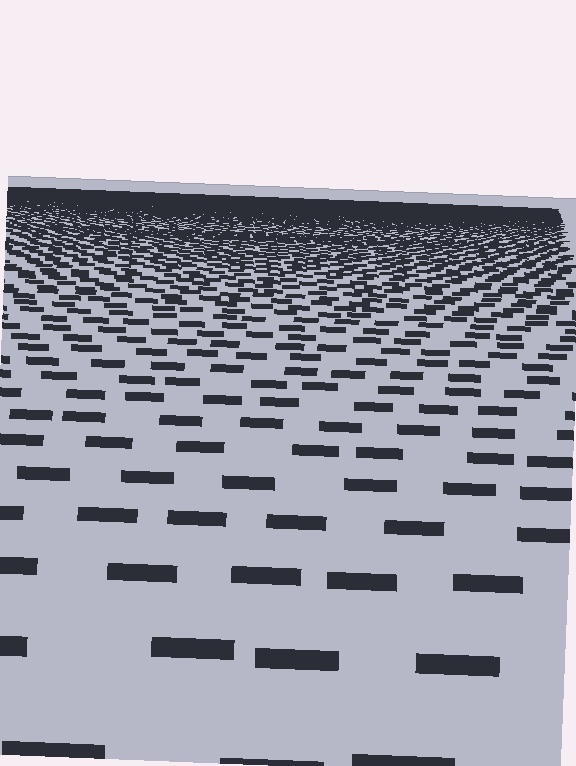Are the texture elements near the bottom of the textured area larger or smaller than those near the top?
Larger. Near the bottom, elements are closer to the viewer and appear at a bigger on-screen size.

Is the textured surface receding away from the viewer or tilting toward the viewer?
The surface is receding away from the viewer. Texture elements get smaller and denser toward the top.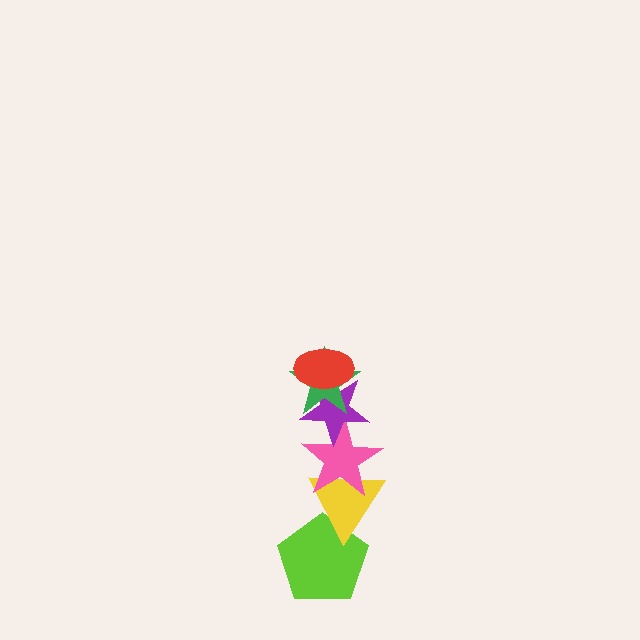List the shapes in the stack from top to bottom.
From top to bottom: the red ellipse, the green star, the purple star, the pink star, the yellow triangle, the lime pentagon.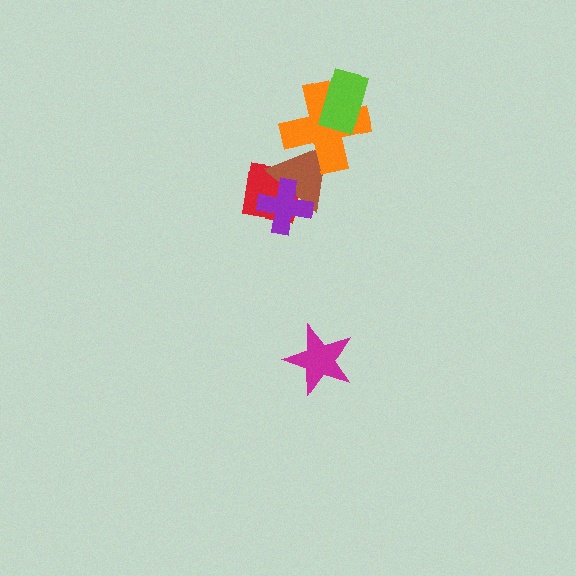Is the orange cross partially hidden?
Yes, it is partially covered by another shape.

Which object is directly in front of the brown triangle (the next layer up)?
The orange cross is directly in front of the brown triangle.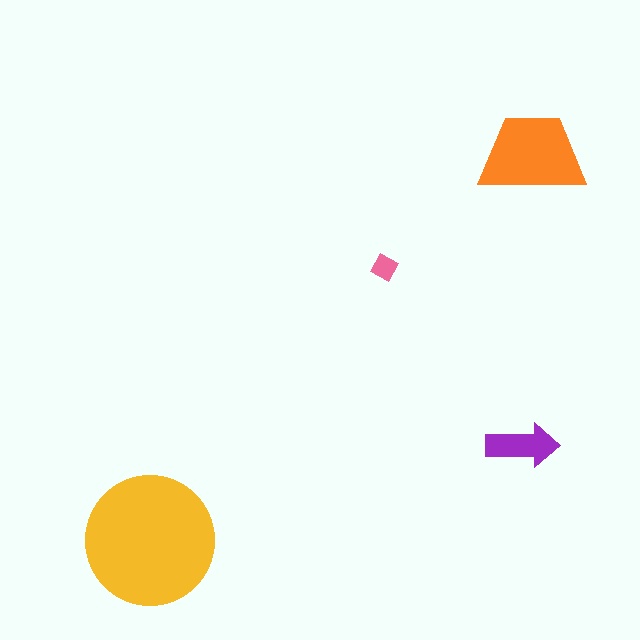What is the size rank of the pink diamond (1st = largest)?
4th.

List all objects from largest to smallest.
The yellow circle, the orange trapezoid, the purple arrow, the pink diamond.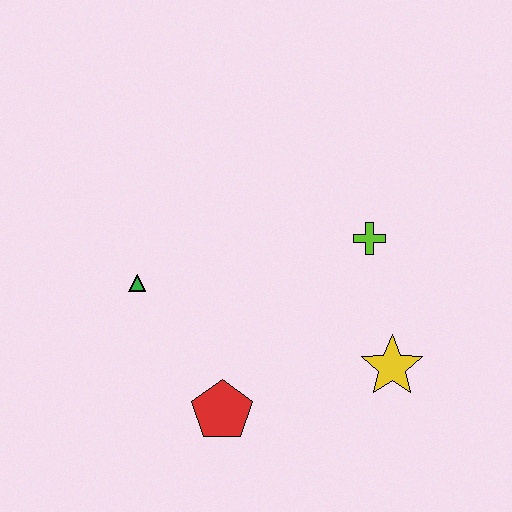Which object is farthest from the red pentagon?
The lime cross is farthest from the red pentagon.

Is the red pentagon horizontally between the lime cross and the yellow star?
No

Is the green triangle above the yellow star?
Yes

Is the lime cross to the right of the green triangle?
Yes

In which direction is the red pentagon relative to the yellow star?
The red pentagon is to the left of the yellow star.